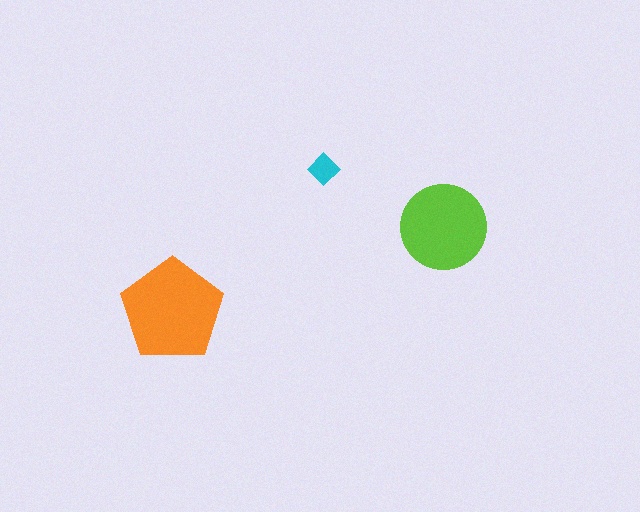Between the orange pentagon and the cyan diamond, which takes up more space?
The orange pentagon.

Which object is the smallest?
The cyan diamond.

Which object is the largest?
The orange pentagon.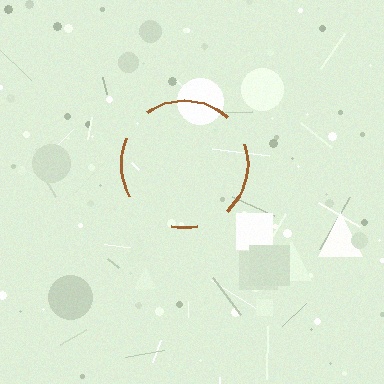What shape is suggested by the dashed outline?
The dashed outline suggests a circle.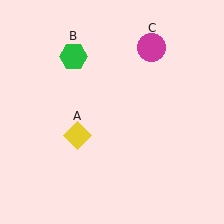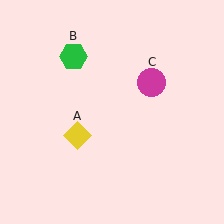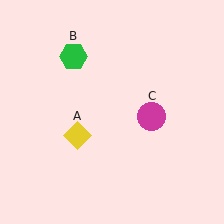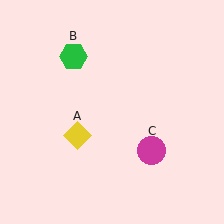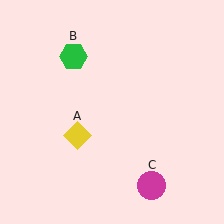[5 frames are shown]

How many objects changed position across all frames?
1 object changed position: magenta circle (object C).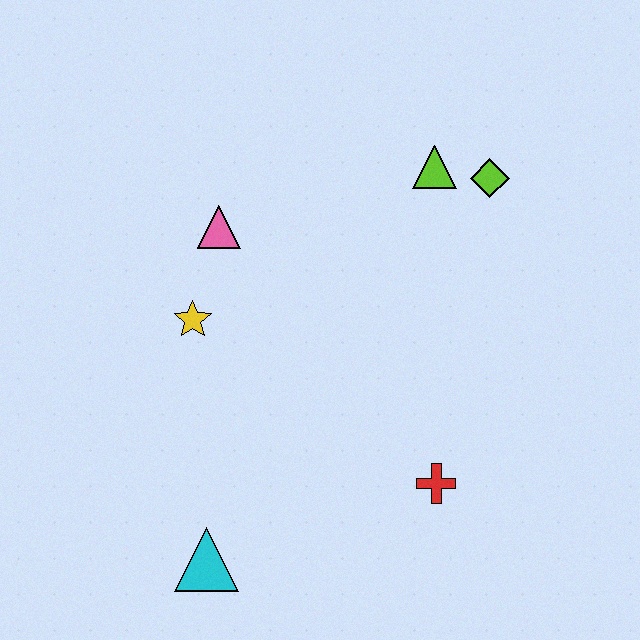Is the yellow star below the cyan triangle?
No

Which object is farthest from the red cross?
The pink triangle is farthest from the red cross.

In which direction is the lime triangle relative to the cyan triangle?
The lime triangle is above the cyan triangle.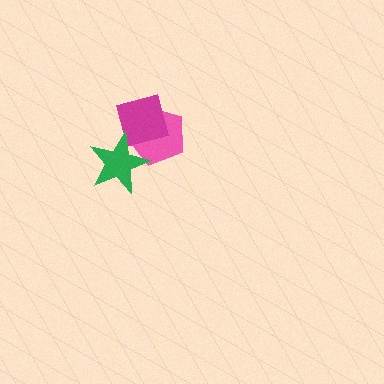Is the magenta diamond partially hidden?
Yes, it is partially covered by another shape.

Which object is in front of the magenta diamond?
The green star is in front of the magenta diamond.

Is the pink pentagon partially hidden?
Yes, it is partially covered by another shape.